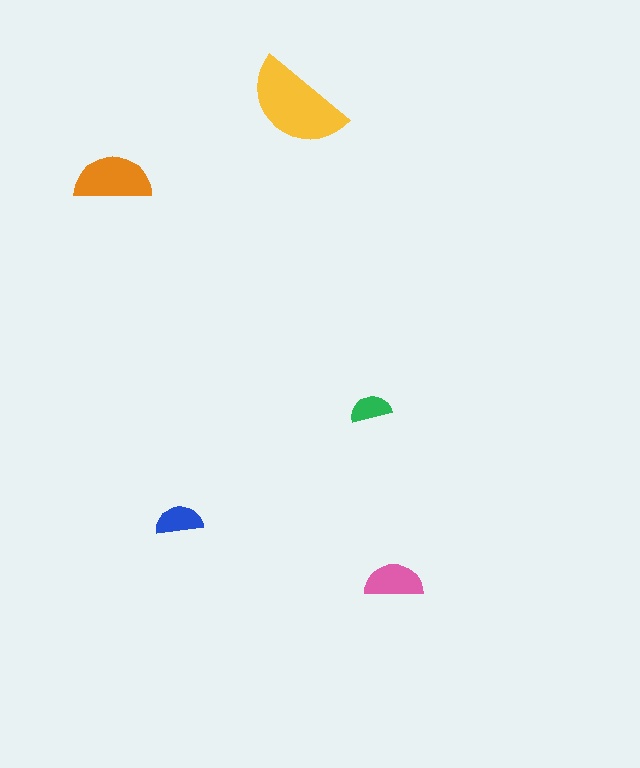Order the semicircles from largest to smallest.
the yellow one, the orange one, the pink one, the blue one, the green one.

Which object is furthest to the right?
The pink semicircle is rightmost.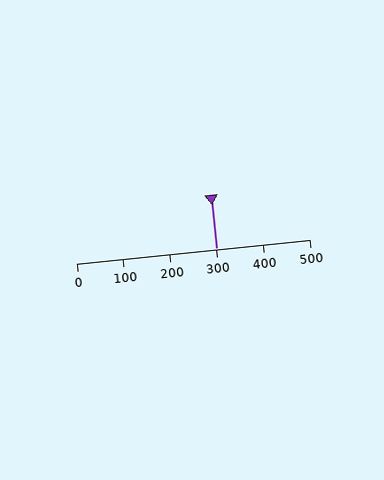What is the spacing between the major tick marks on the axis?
The major ticks are spaced 100 apart.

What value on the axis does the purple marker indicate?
The marker indicates approximately 300.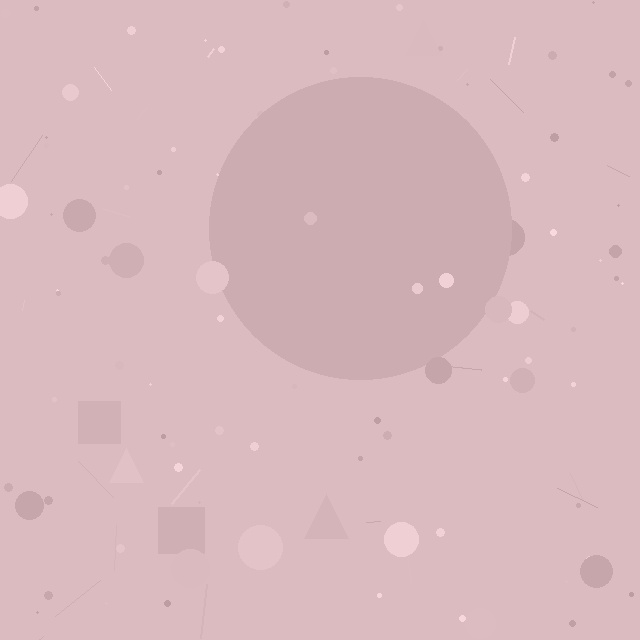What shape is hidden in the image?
A circle is hidden in the image.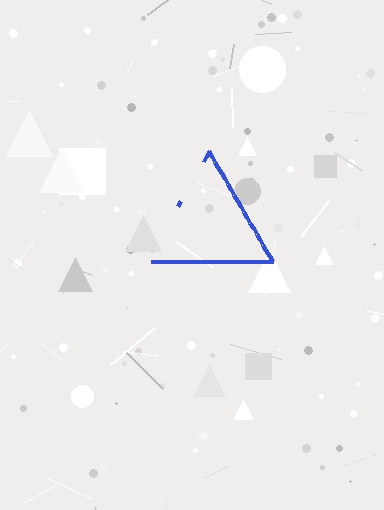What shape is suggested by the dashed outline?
The dashed outline suggests a triangle.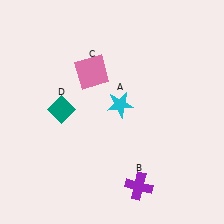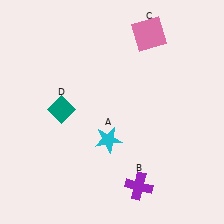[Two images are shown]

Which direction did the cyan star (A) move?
The cyan star (A) moved down.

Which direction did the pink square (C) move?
The pink square (C) moved right.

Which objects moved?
The objects that moved are: the cyan star (A), the pink square (C).